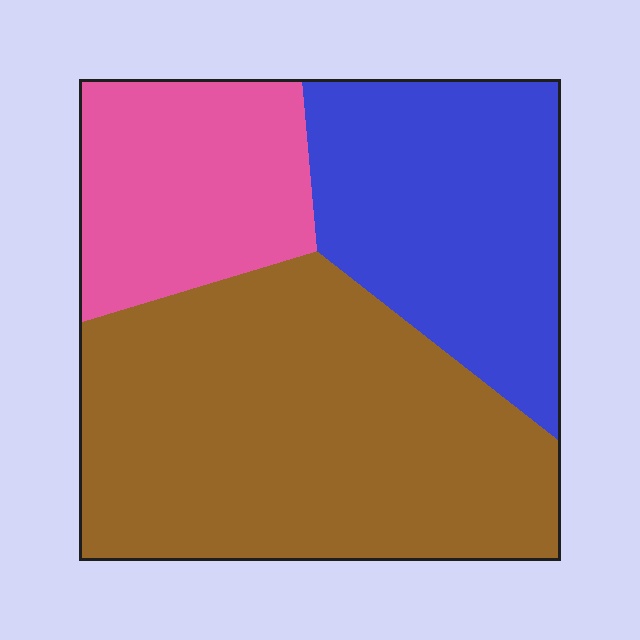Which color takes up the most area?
Brown, at roughly 50%.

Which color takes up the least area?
Pink, at roughly 20%.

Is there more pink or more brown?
Brown.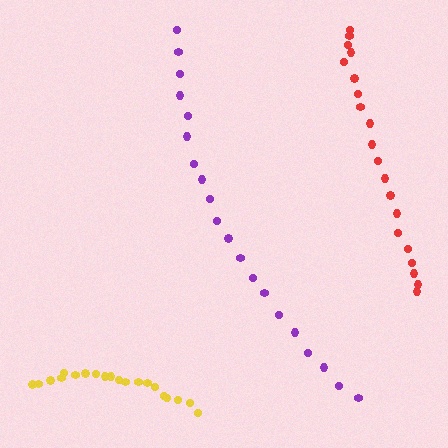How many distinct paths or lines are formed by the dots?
There are 3 distinct paths.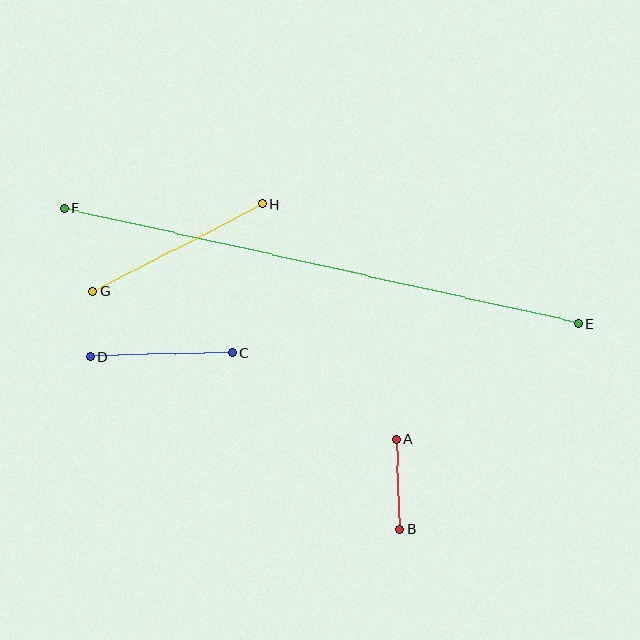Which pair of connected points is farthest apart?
Points E and F are farthest apart.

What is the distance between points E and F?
The distance is approximately 526 pixels.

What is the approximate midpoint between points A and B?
The midpoint is at approximately (398, 484) pixels.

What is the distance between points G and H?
The distance is approximately 191 pixels.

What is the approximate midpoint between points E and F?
The midpoint is at approximately (321, 266) pixels.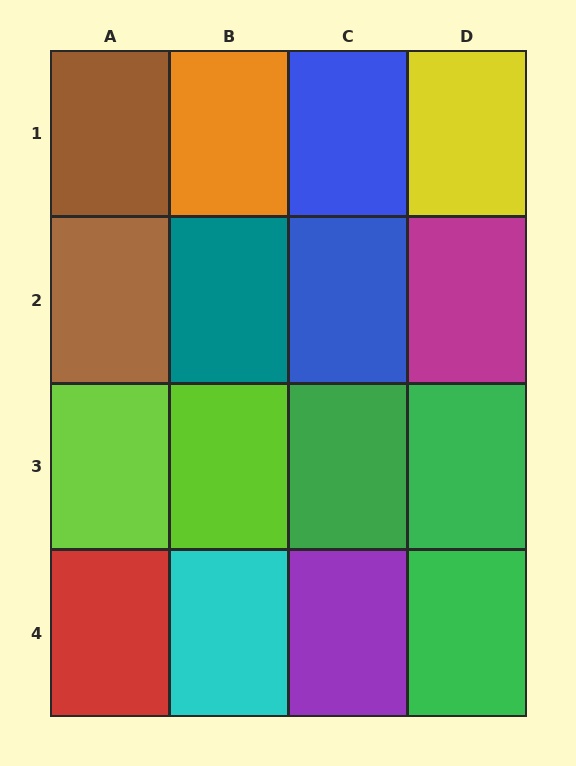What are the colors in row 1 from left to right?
Brown, orange, blue, yellow.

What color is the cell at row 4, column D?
Green.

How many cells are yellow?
1 cell is yellow.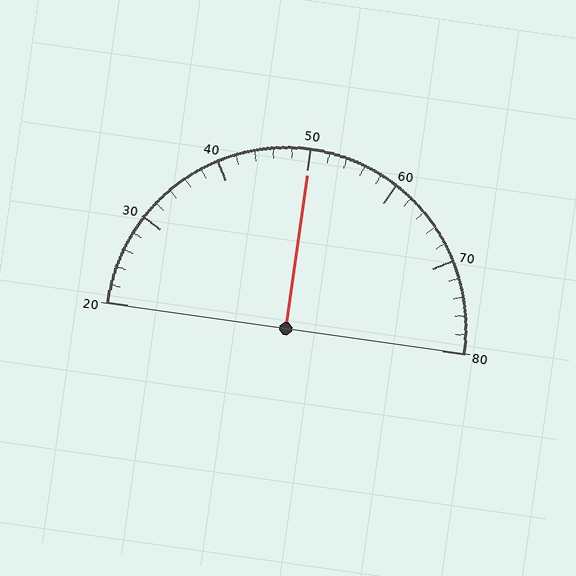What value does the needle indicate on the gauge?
The needle indicates approximately 50.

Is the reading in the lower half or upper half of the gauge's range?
The reading is in the upper half of the range (20 to 80).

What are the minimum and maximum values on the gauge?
The gauge ranges from 20 to 80.